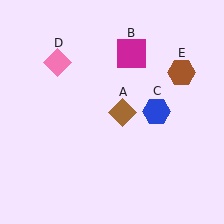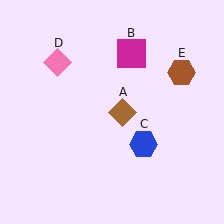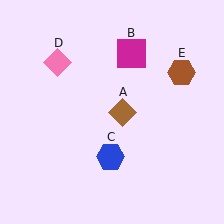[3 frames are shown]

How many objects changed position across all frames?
1 object changed position: blue hexagon (object C).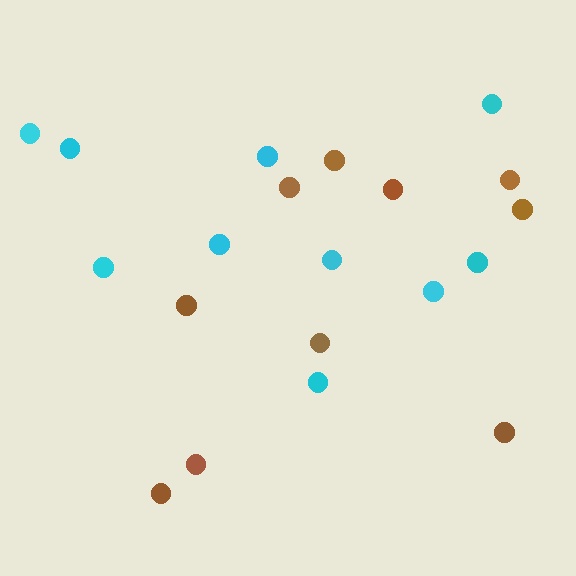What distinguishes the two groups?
There are 2 groups: one group of cyan circles (10) and one group of brown circles (10).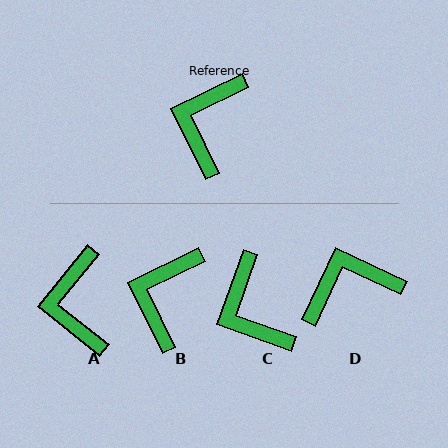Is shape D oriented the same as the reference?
No, it is off by about 51 degrees.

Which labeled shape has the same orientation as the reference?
B.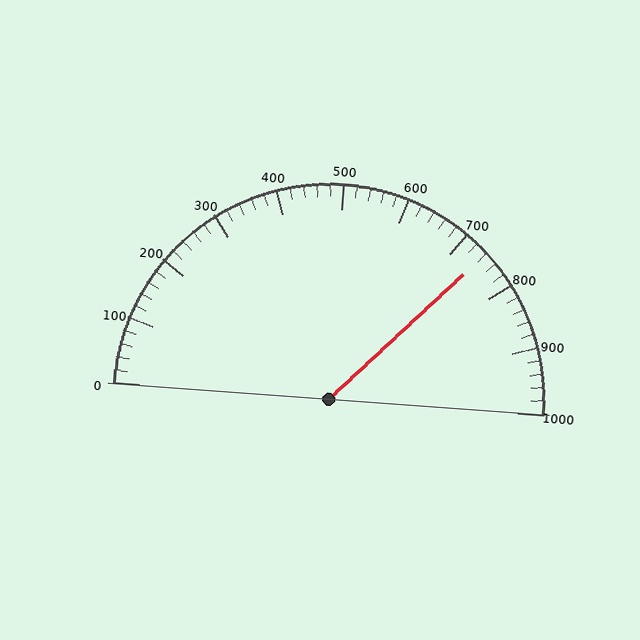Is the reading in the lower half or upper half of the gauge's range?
The reading is in the upper half of the range (0 to 1000).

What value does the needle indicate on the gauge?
The needle indicates approximately 740.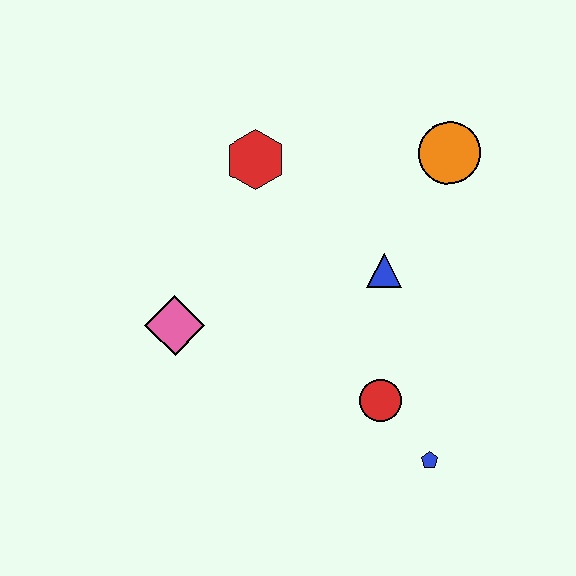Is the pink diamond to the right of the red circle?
No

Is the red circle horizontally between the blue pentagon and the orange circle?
No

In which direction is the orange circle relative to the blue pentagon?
The orange circle is above the blue pentagon.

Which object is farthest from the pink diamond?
The orange circle is farthest from the pink diamond.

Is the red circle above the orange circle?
No